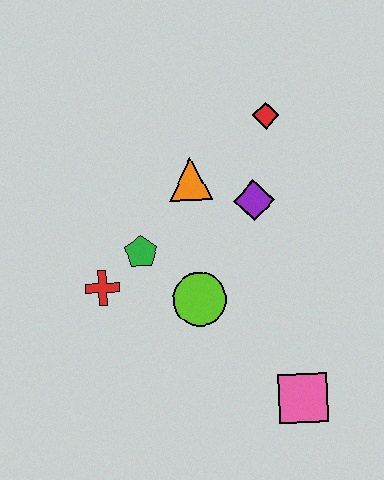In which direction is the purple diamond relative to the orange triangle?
The purple diamond is to the right of the orange triangle.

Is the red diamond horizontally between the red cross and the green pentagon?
No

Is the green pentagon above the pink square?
Yes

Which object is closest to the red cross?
The green pentagon is closest to the red cross.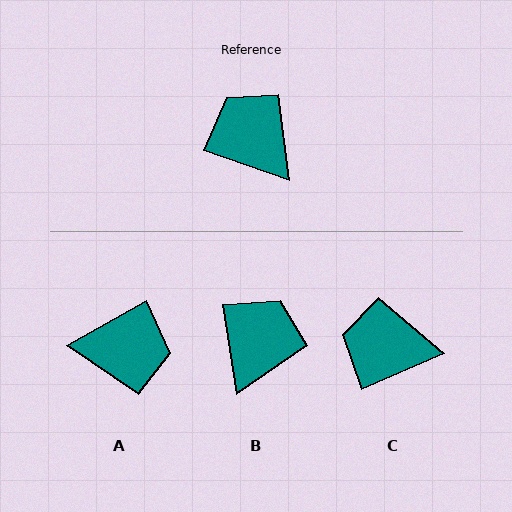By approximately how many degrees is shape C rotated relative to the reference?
Approximately 43 degrees counter-clockwise.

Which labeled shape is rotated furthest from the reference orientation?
A, about 132 degrees away.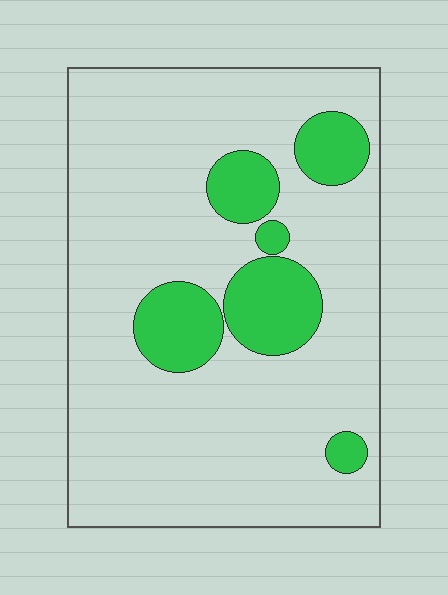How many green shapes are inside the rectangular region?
6.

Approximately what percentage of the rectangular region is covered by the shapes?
Approximately 20%.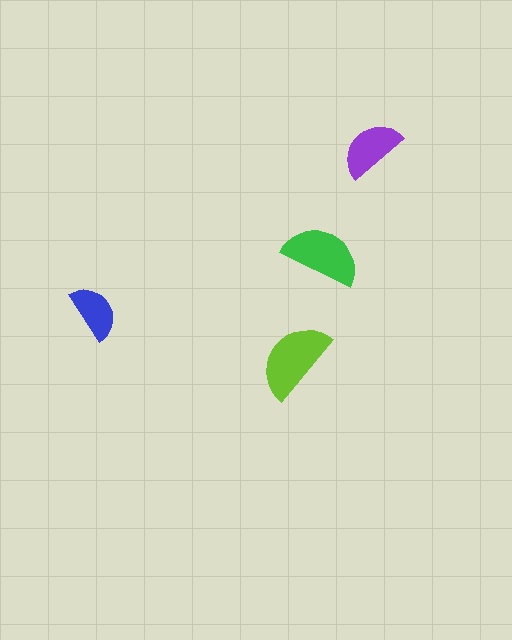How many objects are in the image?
There are 4 objects in the image.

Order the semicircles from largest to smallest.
the lime one, the green one, the purple one, the blue one.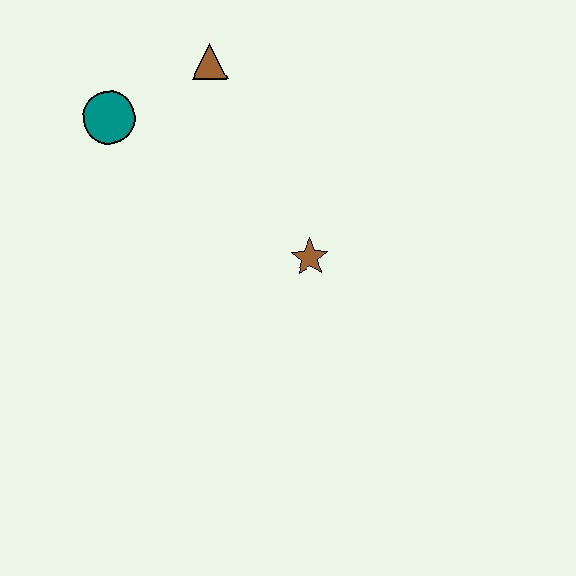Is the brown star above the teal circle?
No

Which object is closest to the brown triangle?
The teal circle is closest to the brown triangle.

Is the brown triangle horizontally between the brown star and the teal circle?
Yes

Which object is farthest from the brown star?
The teal circle is farthest from the brown star.